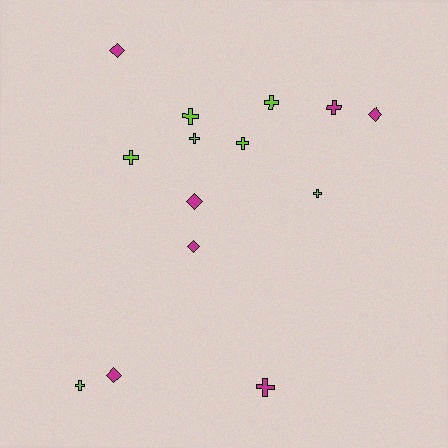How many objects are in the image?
There are 14 objects.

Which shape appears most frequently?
Cross, with 9 objects.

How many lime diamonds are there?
There are no lime diamonds.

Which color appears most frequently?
Lime, with 7 objects.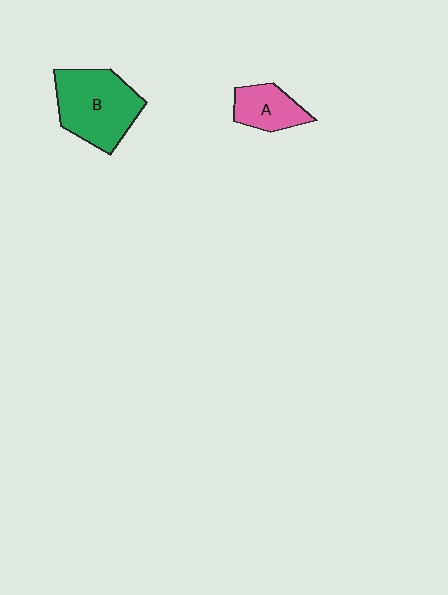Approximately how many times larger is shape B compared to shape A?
Approximately 2.0 times.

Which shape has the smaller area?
Shape A (pink).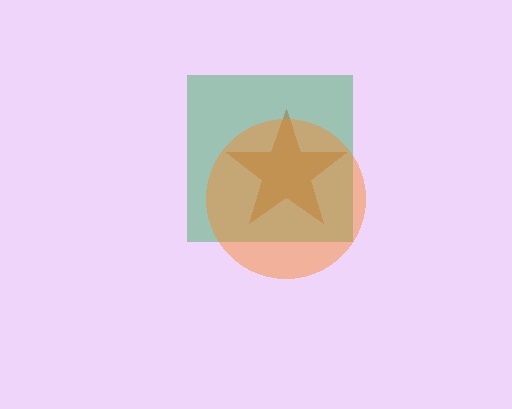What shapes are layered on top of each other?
The layered shapes are: a green square, a brown star, an orange circle.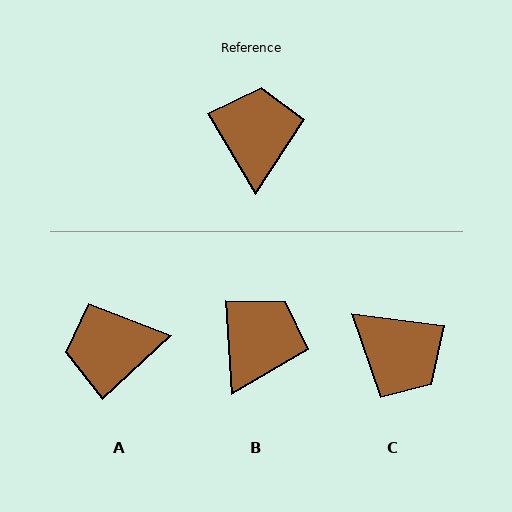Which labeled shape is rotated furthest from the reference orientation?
C, about 128 degrees away.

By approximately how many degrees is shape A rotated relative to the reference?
Approximately 102 degrees counter-clockwise.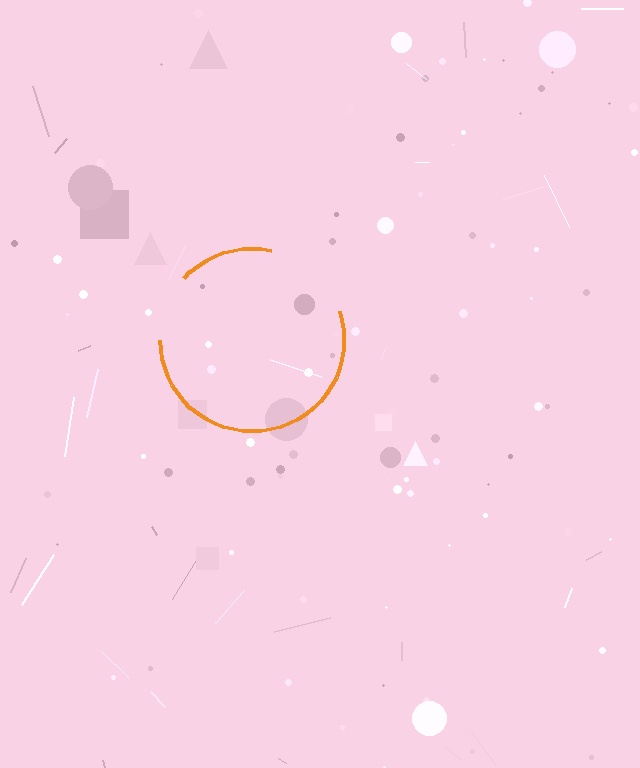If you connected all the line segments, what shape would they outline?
They would outline a circle.